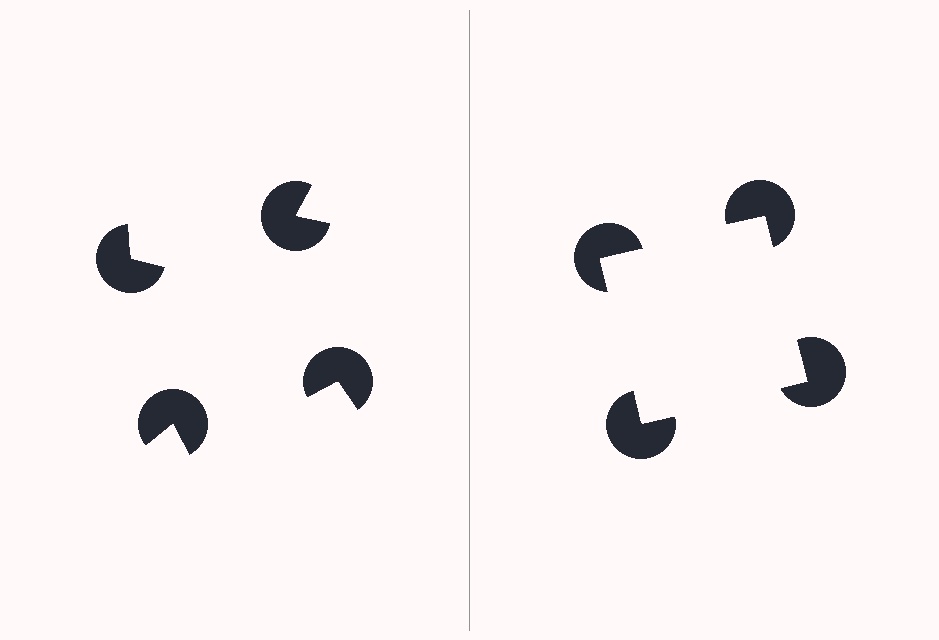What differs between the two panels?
The pac-man discs are positioned identically on both sides; only the wedge orientations differ. On the right they align to a square; on the left they are misaligned.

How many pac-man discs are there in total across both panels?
8 — 4 on each side.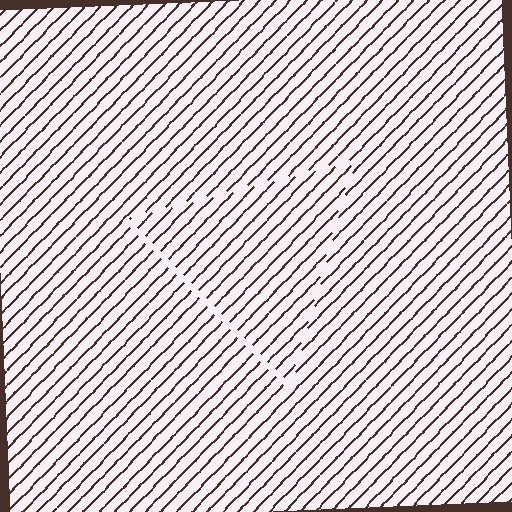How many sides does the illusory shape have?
3 sides — the line-ends trace a triangle.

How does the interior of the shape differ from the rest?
The interior of the shape contains the same grating, shifted by half a period — the contour is defined by the phase discontinuity where line-ends from the inner and outer gratings abut.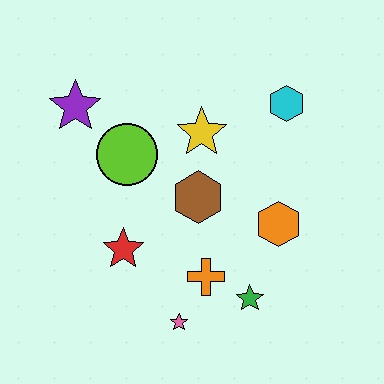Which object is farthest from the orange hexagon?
The purple star is farthest from the orange hexagon.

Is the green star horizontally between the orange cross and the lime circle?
No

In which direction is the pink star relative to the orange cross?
The pink star is below the orange cross.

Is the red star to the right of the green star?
No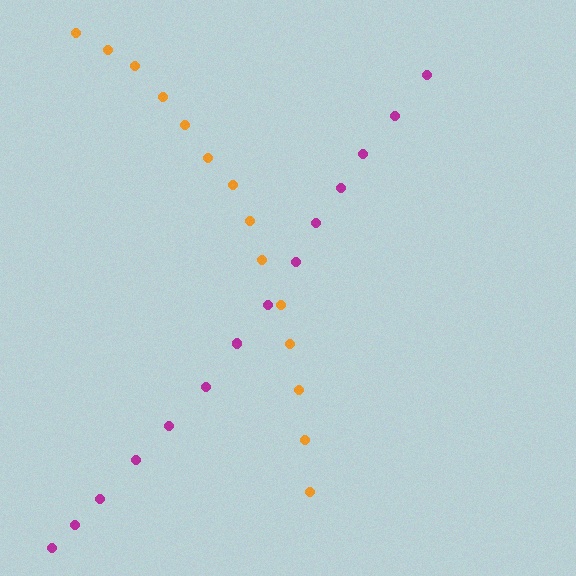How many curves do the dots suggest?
There are 2 distinct paths.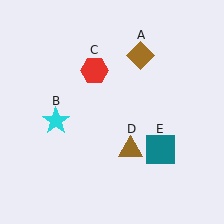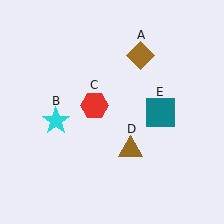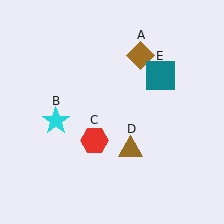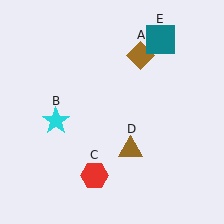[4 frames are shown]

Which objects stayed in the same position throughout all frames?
Brown diamond (object A) and cyan star (object B) and brown triangle (object D) remained stationary.